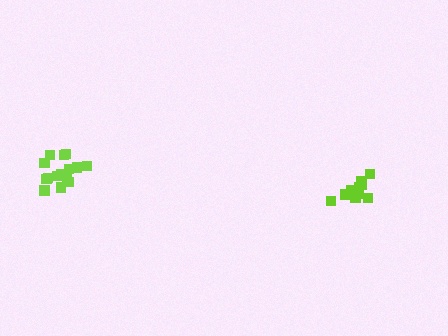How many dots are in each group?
Group 1: 16 dots, Group 2: 11 dots (27 total).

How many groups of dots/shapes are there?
There are 2 groups.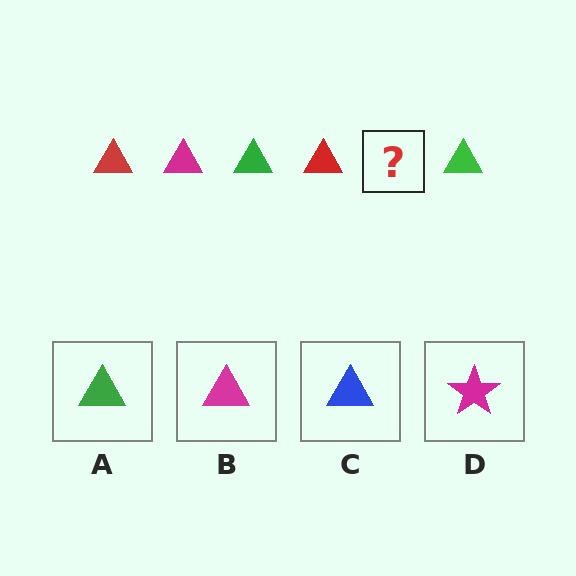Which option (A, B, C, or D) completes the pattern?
B.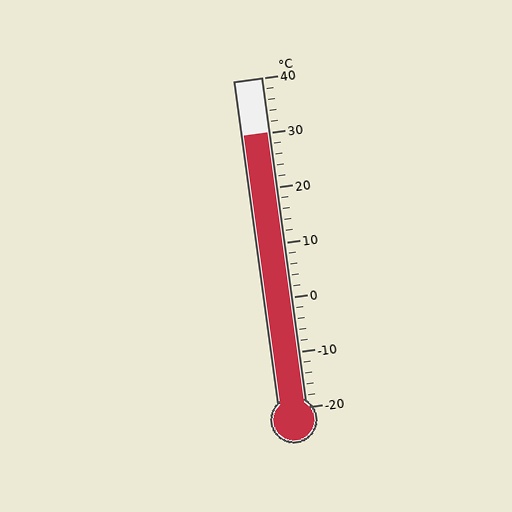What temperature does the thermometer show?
The thermometer shows approximately 30°C.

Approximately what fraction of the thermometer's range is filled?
The thermometer is filled to approximately 85% of its range.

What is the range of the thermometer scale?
The thermometer scale ranges from -20°C to 40°C.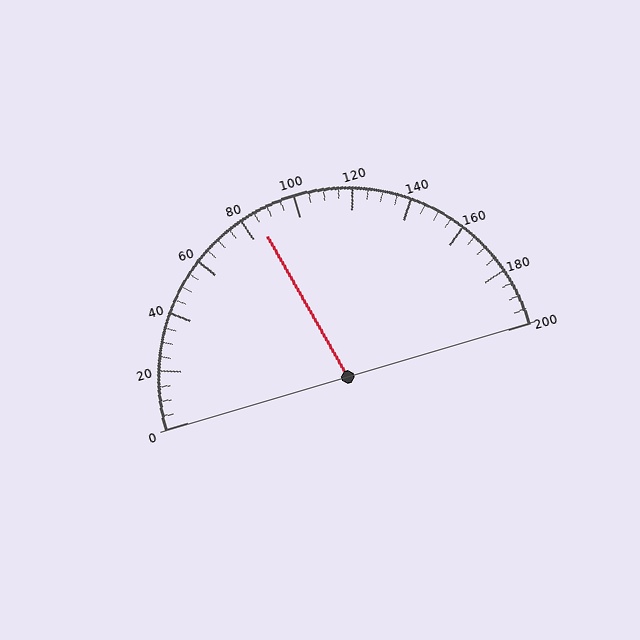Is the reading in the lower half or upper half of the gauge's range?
The reading is in the lower half of the range (0 to 200).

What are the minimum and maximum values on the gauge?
The gauge ranges from 0 to 200.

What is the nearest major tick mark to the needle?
The nearest major tick mark is 80.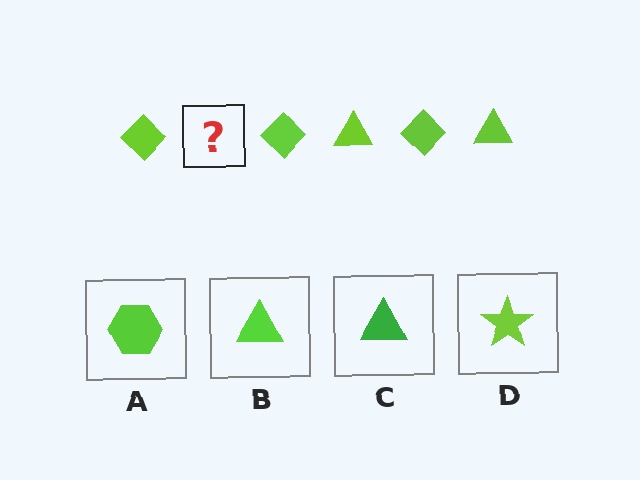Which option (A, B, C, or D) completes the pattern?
B.